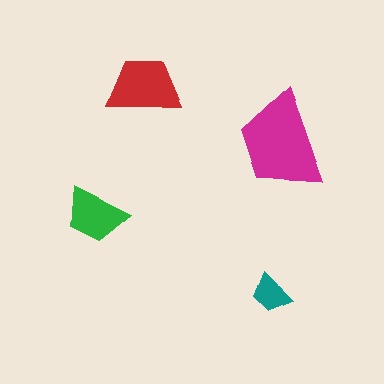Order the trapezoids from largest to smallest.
the magenta one, the red one, the green one, the teal one.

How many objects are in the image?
There are 4 objects in the image.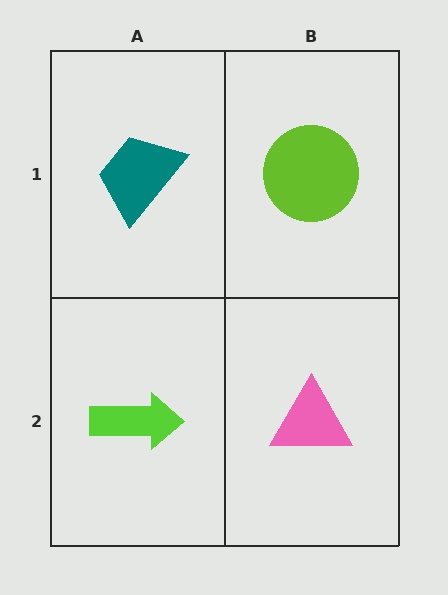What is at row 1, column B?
A lime circle.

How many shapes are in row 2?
2 shapes.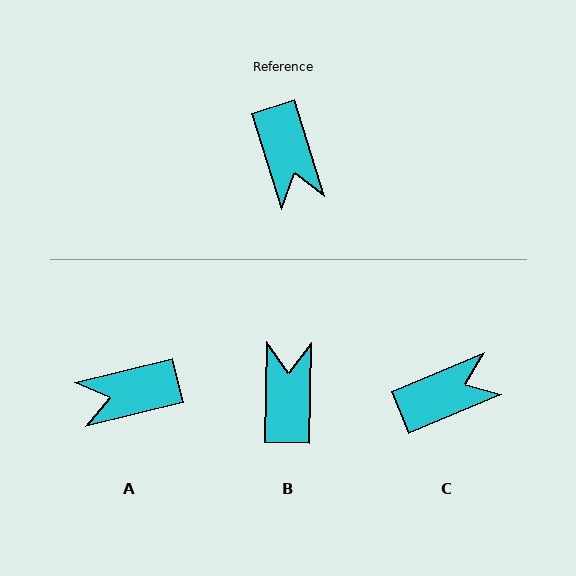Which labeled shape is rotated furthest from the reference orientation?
B, about 162 degrees away.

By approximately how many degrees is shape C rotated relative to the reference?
Approximately 95 degrees counter-clockwise.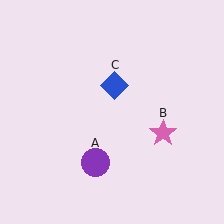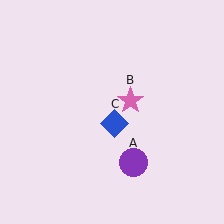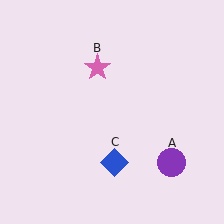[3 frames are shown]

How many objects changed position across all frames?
3 objects changed position: purple circle (object A), pink star (object B), blue diamond (object C).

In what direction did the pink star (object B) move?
The pink star (object B) moved up and to the left.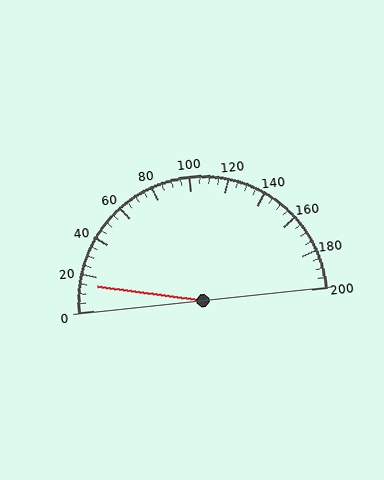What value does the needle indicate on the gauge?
The needle indicates approximately 15.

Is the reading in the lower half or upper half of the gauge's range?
The reading is in the lower half of the range (0 to 200).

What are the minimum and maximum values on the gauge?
The gauge ranges from 0 to 200.